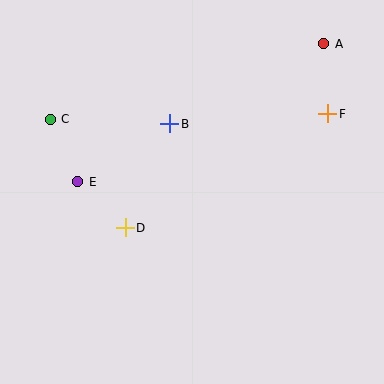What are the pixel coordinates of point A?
Point A is at (324, 44).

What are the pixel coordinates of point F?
Point F is at (328, 114).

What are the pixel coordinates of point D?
Point D is at (125, 228).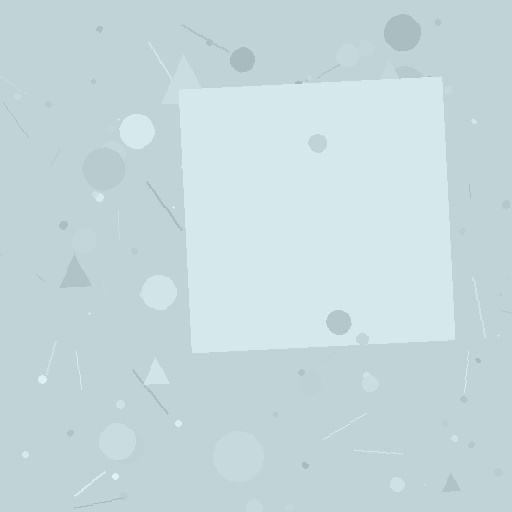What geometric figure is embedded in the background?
A square is embedded in the background.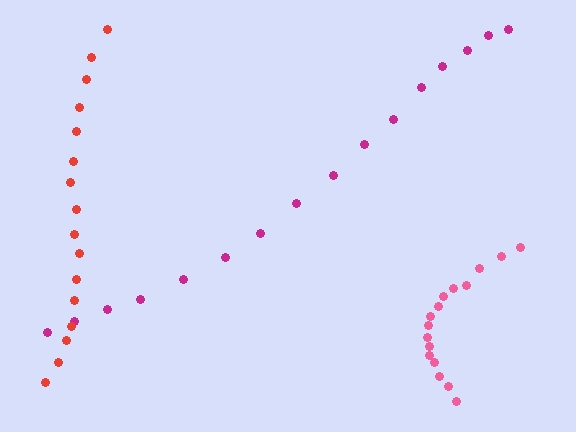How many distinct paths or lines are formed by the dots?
There are 3 distinct paths.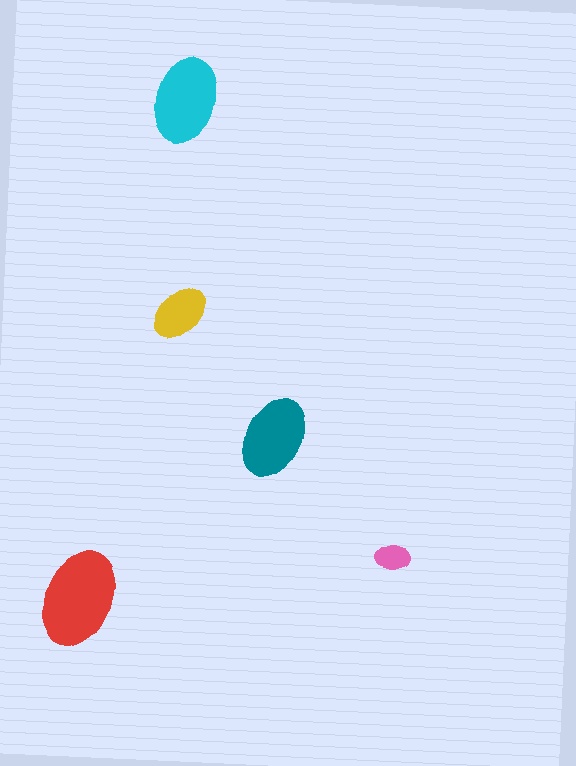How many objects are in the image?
There are 5 objects in the image.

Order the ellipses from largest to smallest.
the red one, the cyan one, the teal one, the yellow one, the pink one.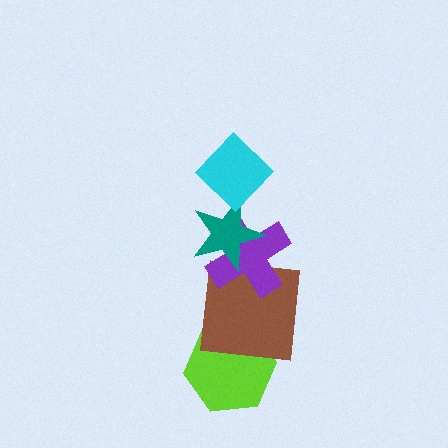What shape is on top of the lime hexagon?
The brown square is on top of the lime hexagon.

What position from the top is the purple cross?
The purple cross is 3rd from the top.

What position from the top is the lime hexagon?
The lime hexagon is 5th from the top.